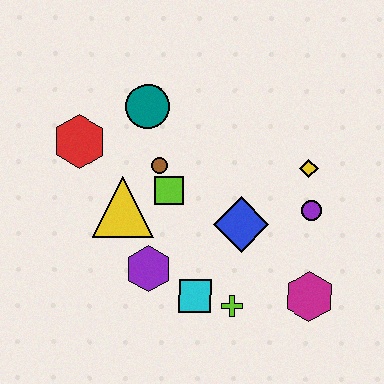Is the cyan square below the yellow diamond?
Yes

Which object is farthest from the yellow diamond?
The red hexagon is farthest from the yellow diamond.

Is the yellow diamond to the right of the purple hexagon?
Yes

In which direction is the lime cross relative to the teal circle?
The lime cross is below the teal circle.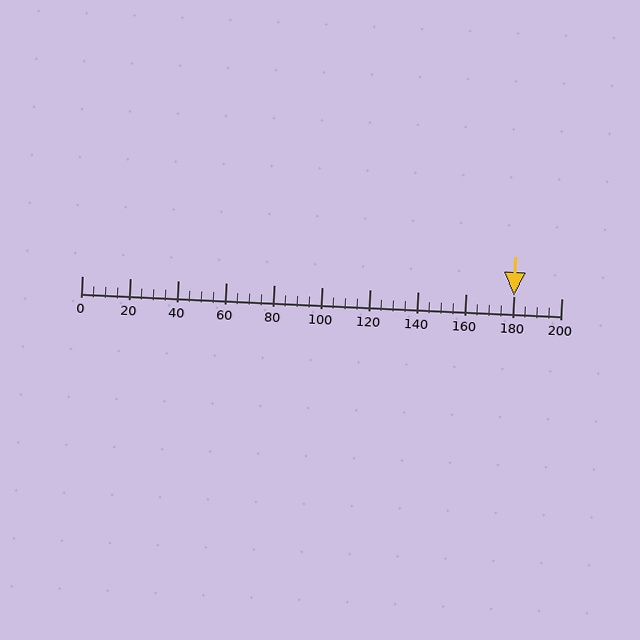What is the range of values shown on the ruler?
The ruler shows values from 0 to 200.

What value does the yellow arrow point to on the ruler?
The yellow arrow points to approximately 180.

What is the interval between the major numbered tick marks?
The major tick marks are spaced 20 units apart.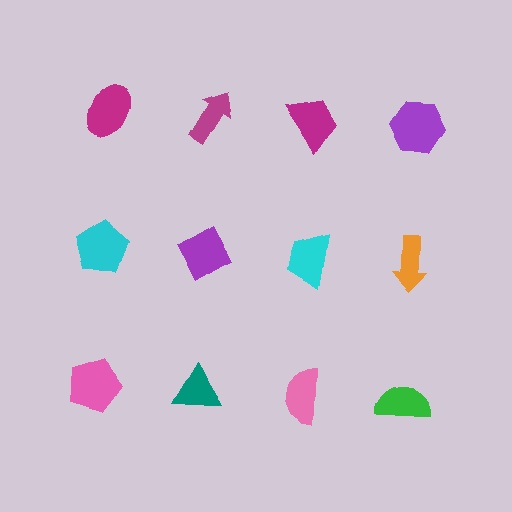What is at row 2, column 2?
A purple diamond.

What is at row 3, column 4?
A green semicircle.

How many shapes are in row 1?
4 shapes.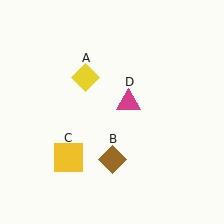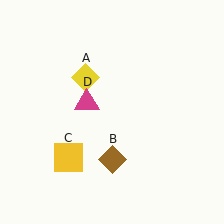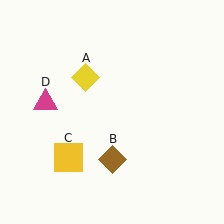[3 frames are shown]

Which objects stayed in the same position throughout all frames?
Yellow diamond (object A) and brown diamond (object B) and yellow square (object C) remained stationary.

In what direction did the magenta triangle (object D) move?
The magenta triangle (object D) moved left.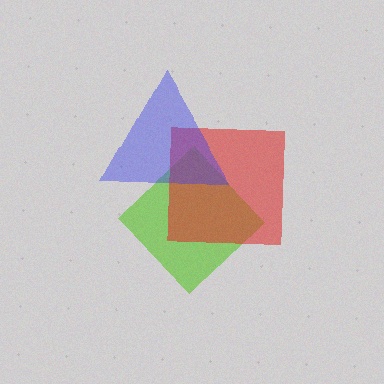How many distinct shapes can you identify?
There are 3 distinct shapes: a lime diamond, a red square, a blue triangle.